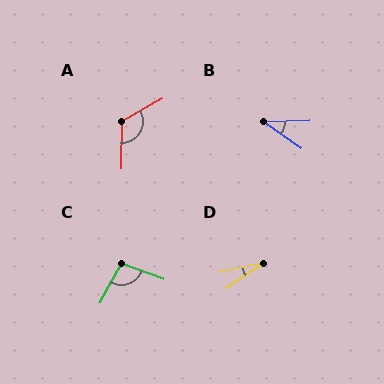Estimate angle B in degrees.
Approximately 37 degrees.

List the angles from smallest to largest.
D (22°), B (37°), C (98°), A (121°).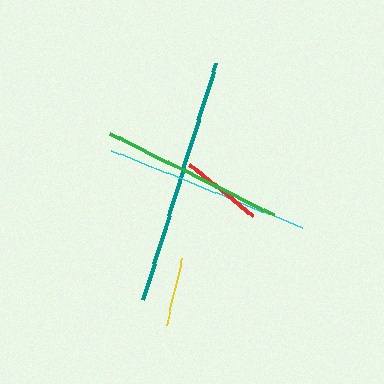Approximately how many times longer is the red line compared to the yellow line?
The red line is approximately 1.2 times the length of the yellow line.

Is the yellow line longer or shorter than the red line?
The red line is longer than the yellow line.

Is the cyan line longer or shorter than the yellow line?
The cyan line is longer than the yellow line.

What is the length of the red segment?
The red segment is approximately 81 pixels long.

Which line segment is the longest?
The teal line is the longest at approximately 248 pixels.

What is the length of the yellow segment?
The yellow segment is approximately 68 pixels long.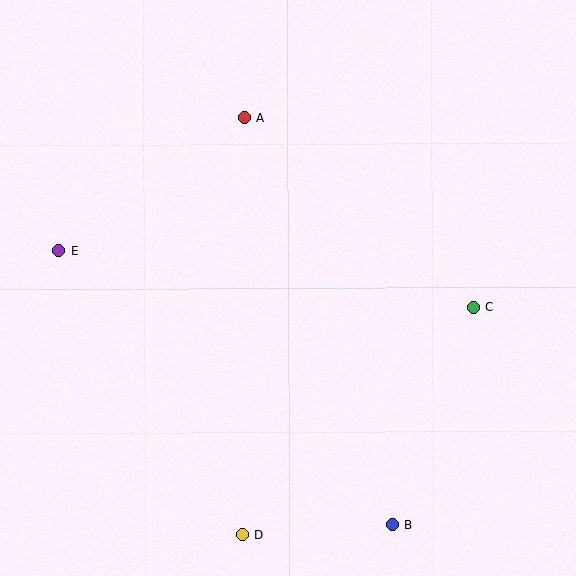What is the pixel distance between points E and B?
The distance between E and B is 432 pixels.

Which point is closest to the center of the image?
Point A at (245, 118) is closest to the center.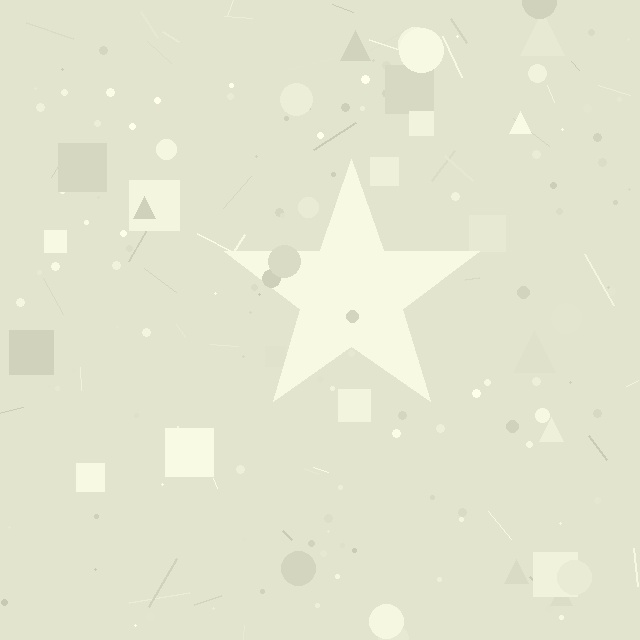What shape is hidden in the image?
A star is hidden in the image.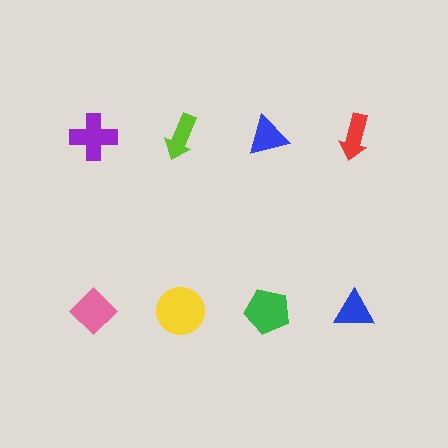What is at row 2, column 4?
A blue triangle.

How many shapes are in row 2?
4 shapes.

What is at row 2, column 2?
A yellow circle.